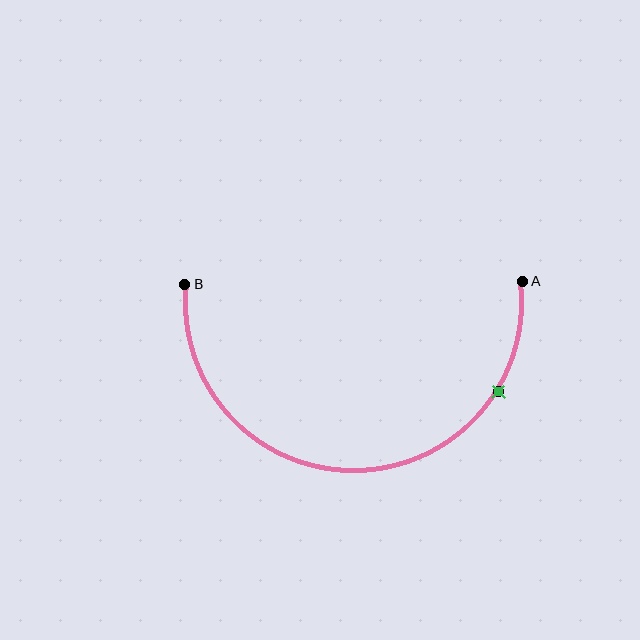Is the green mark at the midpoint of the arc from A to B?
No. The green mark lies on the arc but is closer to endpoint A. The arc midpoint would be at the point on the curve equidistant along the arc from both A and B.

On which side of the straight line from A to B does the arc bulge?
The arc bulges below the straight line connecting A and B.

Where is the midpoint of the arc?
The arc midpoint is the point on the curve farthest from the straight line joining A and B. It sits below that line.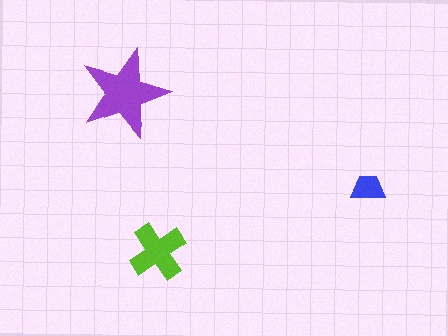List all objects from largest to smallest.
The purple star, the lime cross, the blue trapezoid.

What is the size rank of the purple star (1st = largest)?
1st.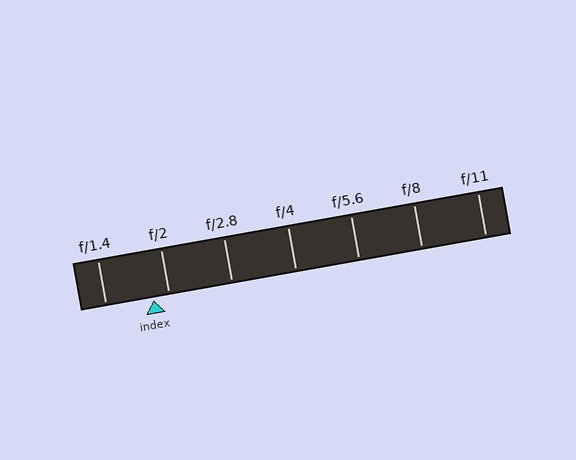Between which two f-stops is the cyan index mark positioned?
The index mark is between f/1.4 and f/2.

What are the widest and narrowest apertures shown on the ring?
The widest aperture shown is f/1.4 and the narrowest is f/11.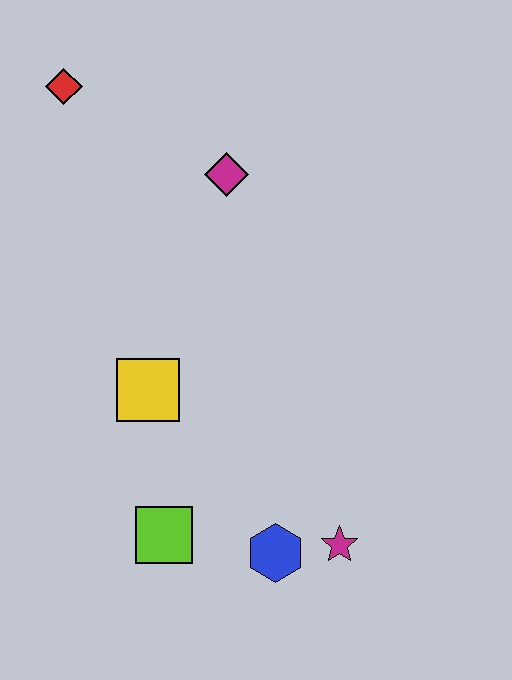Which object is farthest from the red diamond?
The magenta star is farthest from the red diamond.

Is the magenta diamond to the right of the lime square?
Yes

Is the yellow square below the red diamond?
Yes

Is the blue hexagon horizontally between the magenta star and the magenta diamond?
Yes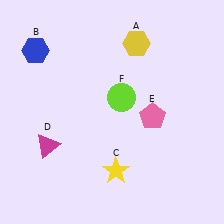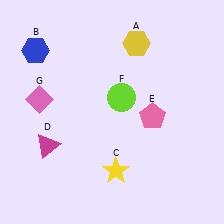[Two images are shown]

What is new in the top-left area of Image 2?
A pink diamond (G) was added in the top-left area of Image 2.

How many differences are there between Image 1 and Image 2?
There is 1 difference between the two images.